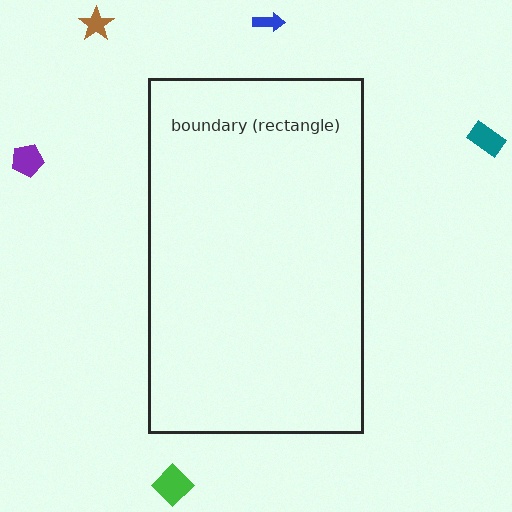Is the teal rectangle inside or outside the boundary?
Outside.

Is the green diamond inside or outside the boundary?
Outside.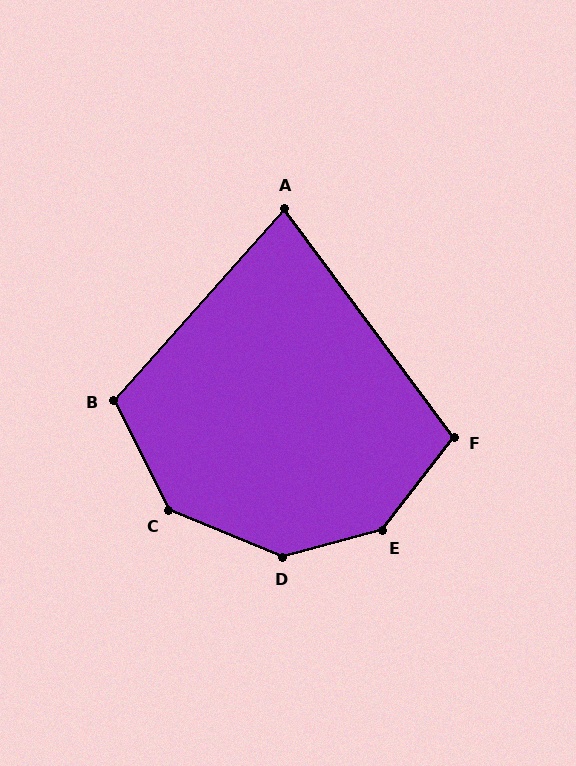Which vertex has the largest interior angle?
E, at approximately 143 degrees.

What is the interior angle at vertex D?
Approximately 142 degrees (obtuse).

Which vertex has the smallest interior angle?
A, at approximately 78 degrees.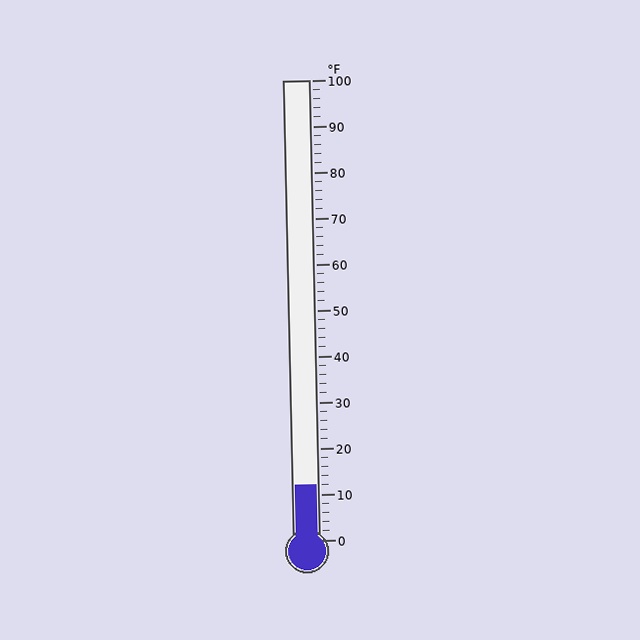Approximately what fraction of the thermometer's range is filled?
The thermometer is filled to approximately 10% of its range.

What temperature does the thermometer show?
The thermometer shows approximately 12°F.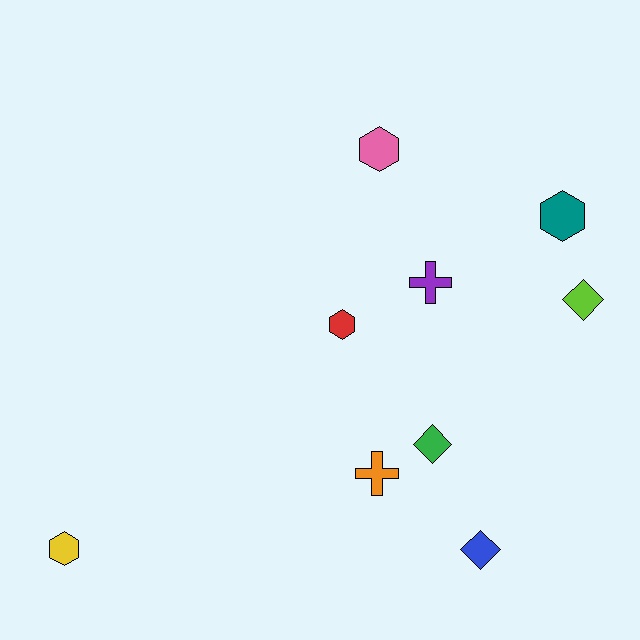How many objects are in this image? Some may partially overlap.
There are 9 objects.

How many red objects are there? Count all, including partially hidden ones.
There is 1 red object.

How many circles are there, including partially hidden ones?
There are no circles.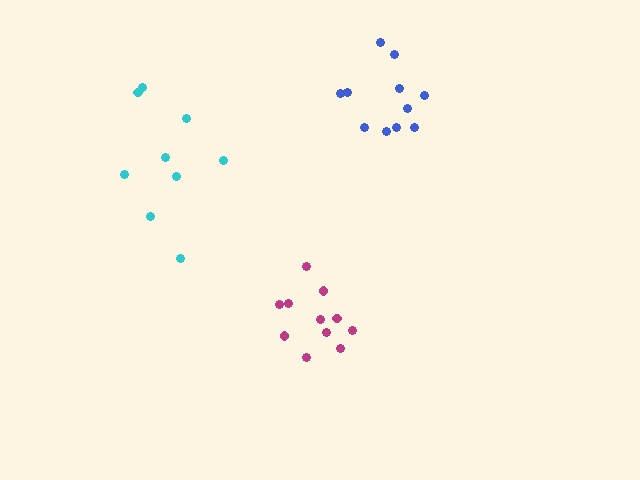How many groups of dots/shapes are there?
There are 3 groups.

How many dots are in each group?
Group 1: 11 dots, Group 2: 11 dots, Group 3: 9 dots (31 total).